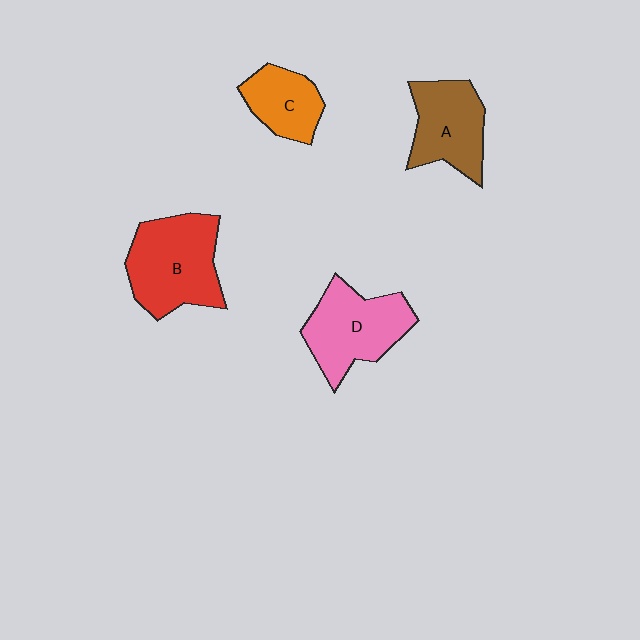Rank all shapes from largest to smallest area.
From largest to smallest: B (red), D (pink), A (brown), C (orange).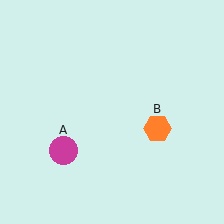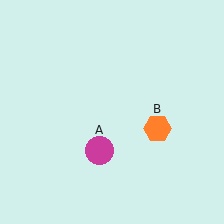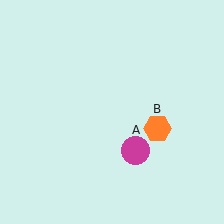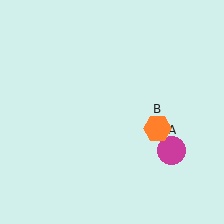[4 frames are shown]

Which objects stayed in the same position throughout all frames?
Orange hexagon (object B) remained stationary.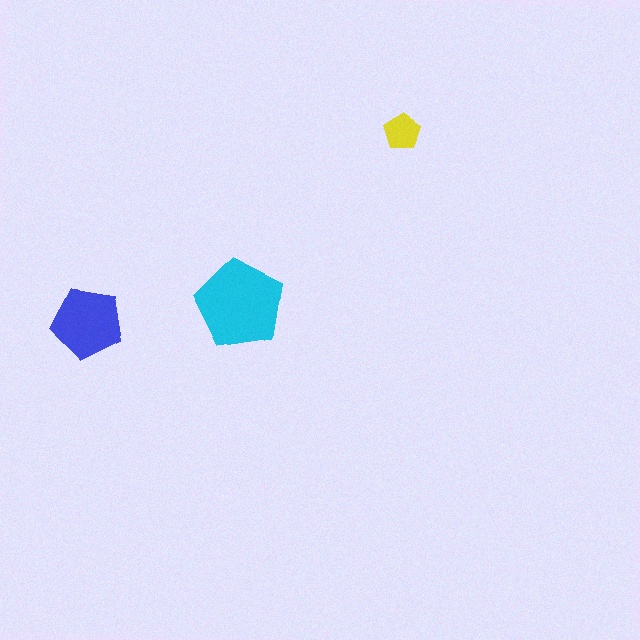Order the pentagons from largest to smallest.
the cyan one, the blue one, the yellow one.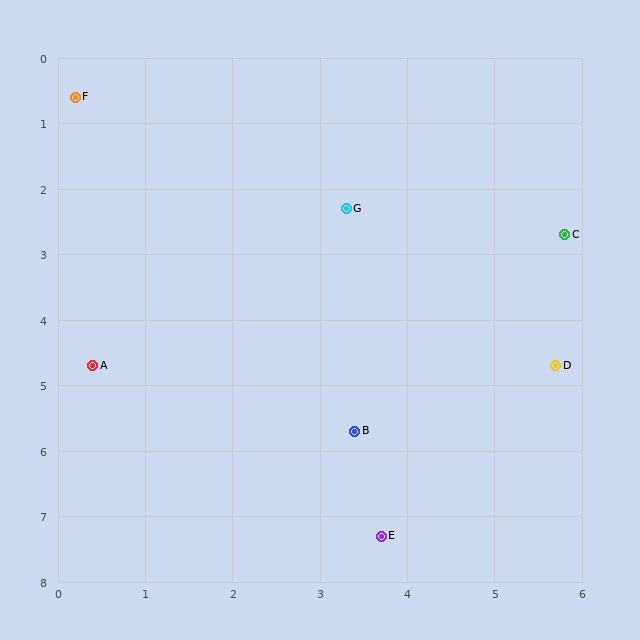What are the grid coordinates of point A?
Point A is at approximately (0.4, 4.7).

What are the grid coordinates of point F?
Point F is at approximately (0.2, 0.6).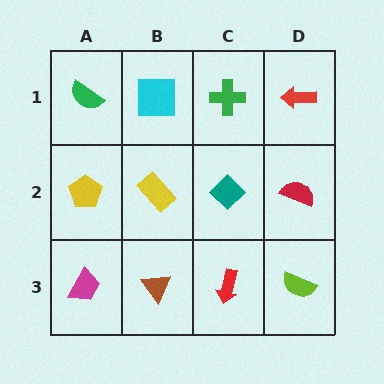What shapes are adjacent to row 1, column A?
A yellow pentagon (row 2, column A), a cyan square (row 1, column B).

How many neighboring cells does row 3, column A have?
2.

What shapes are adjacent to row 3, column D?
A red semicircle (row 2, column D), a red arrow (row 3, column C).